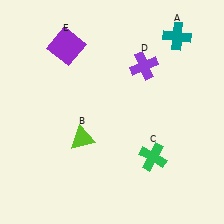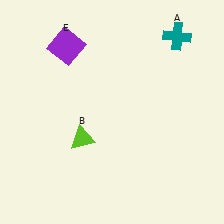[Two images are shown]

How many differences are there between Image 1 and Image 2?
There are 2 differences between the two images.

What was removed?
The purple cross (D), the green cross (C) were removed in Image 2.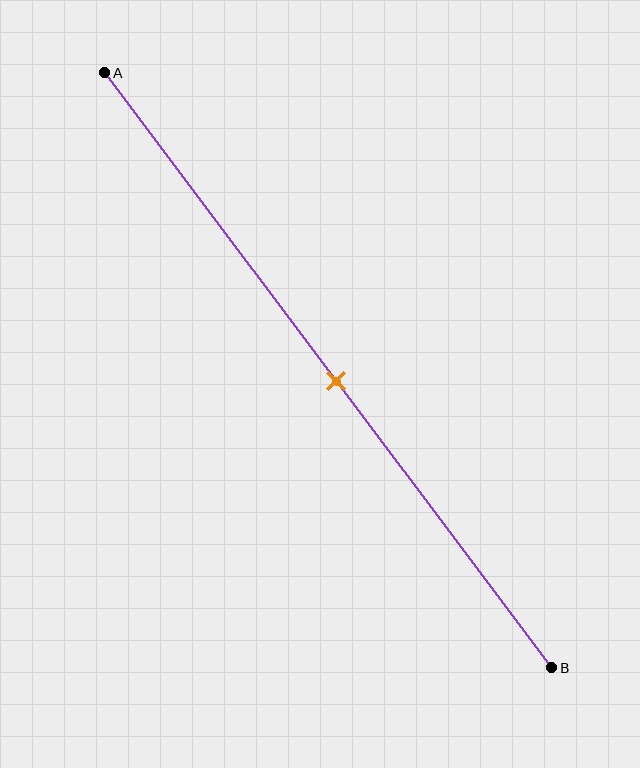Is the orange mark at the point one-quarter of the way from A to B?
No, the mark is at about 50% from A, not at the 25% one-quarter point.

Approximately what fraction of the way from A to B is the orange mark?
The orange mark is approximately 50% of the way from A to B.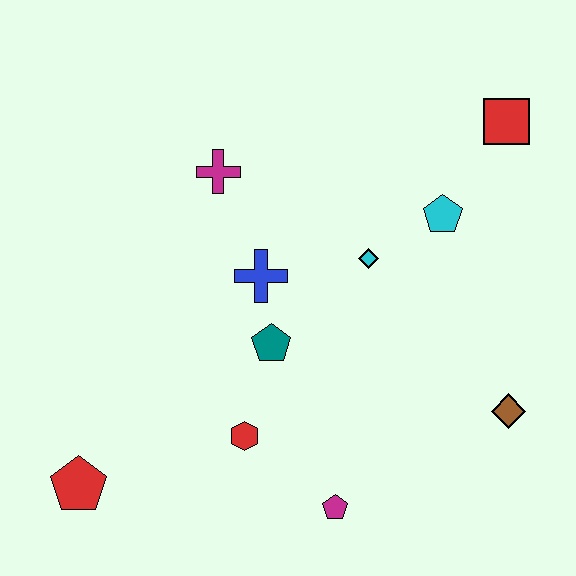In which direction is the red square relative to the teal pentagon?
The red square is to the right of the teal pentagon.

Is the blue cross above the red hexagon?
Yes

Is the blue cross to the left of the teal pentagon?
Yes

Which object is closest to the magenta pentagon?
The red hexagon is closest to the magenta pentagon.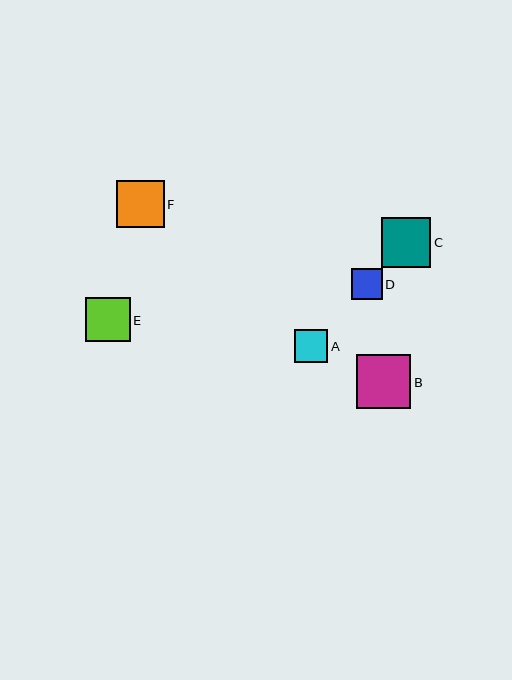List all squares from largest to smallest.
From largest to smallest: B, C, F, E, A, D.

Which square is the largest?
Square B is the largest with a size of approximately 54 pixels.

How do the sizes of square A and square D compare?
Square A and square D are approximately the same size.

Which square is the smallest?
Square D is the smallest with a size of approximately 31 pixels.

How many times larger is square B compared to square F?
Square B is approximately 1.1 times the size of square F.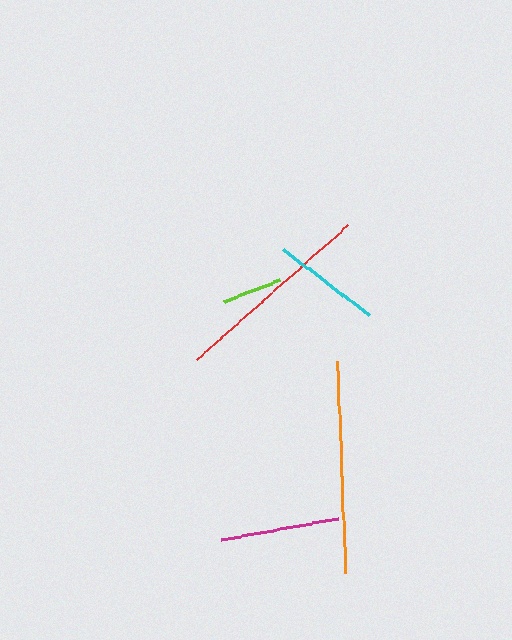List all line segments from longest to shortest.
From longest to shortest: orange, red, magenta, cyan, lime.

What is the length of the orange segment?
The orange segment is approximately 212 pixels long.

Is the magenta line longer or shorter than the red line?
The red line is longer than the magenta line.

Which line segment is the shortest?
The lime line is the shortest at approximately 60 pixels.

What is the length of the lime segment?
The lime segment is approximately 60 pixels long.